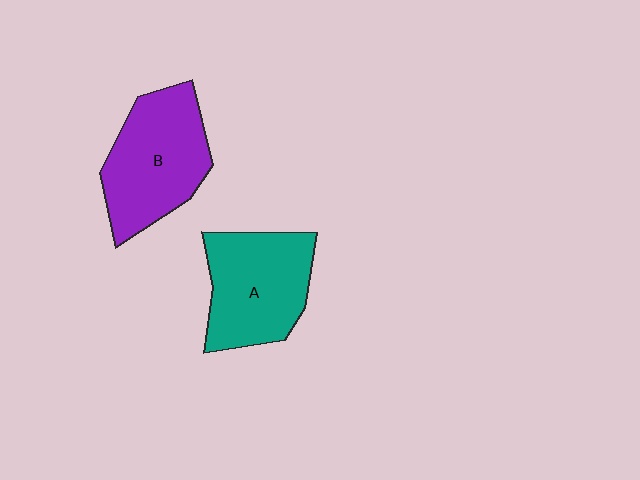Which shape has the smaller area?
Shape A (teal).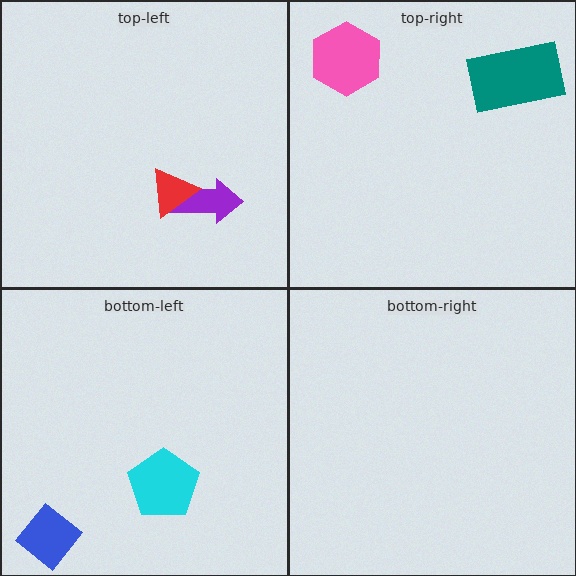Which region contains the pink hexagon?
The top-right region.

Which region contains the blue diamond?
The bottom-left region.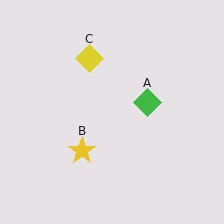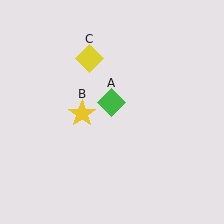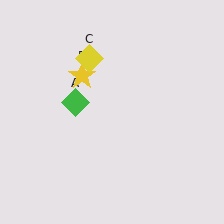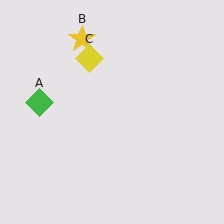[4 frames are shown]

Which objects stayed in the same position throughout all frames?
Yellow diamond (object C) remained stationary.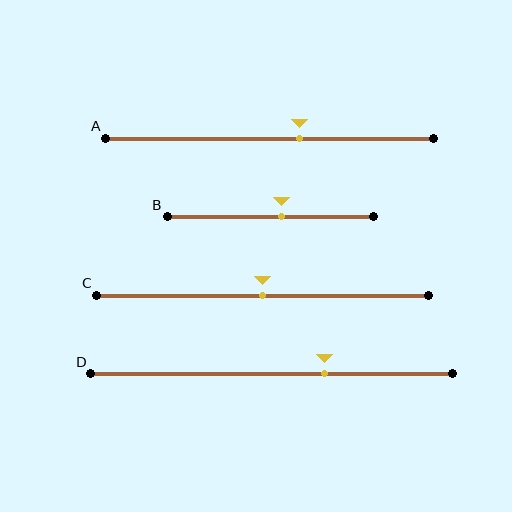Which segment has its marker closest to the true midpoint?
Segment C has its marker closest to the true midpoint.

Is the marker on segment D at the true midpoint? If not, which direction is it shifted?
No, the marker on segment D is shifted to the right by about 15% of the segment length.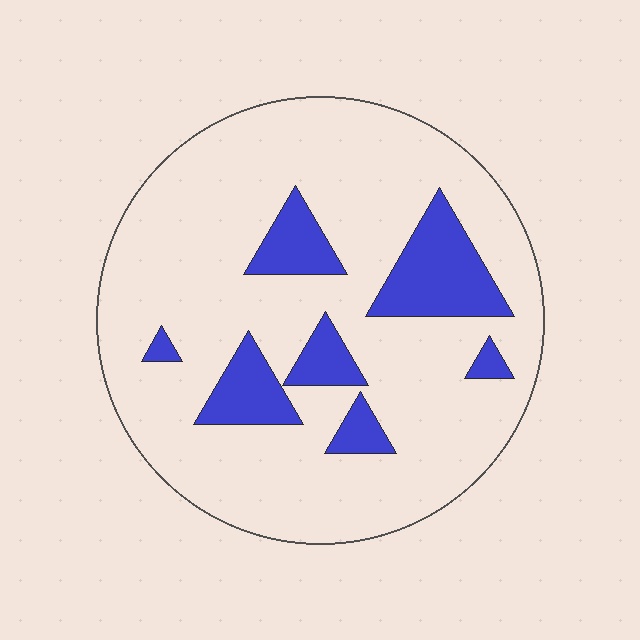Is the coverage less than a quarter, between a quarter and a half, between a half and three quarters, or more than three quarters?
Less than a quarter.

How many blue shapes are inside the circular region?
7.